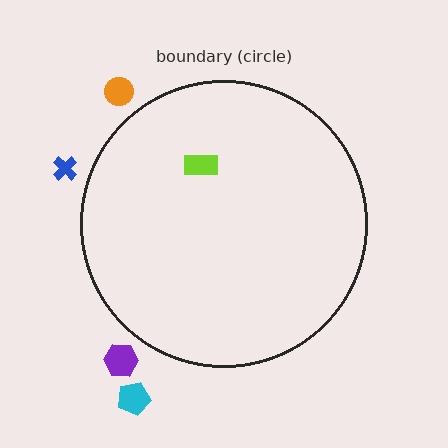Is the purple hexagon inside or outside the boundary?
Outside.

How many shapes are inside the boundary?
1 inside, 4 outside.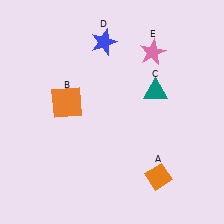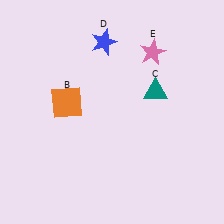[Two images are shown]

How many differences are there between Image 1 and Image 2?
There is 1 difference between the two images.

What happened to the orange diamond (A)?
The orange diamond (A) was removed in Image 2. It was in the bottom-right area of Image 1.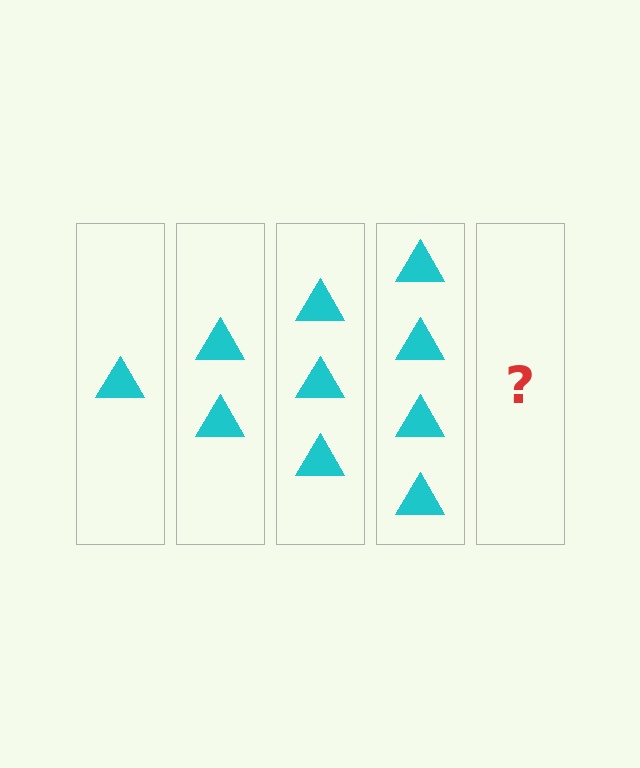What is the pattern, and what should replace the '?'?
The pattern is that each step adds one more triangle. The '?' should be 5 triangles.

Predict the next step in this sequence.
The next step is 5 triangles.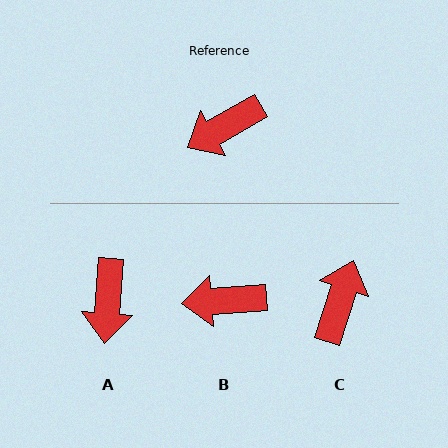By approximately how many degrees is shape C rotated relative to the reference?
Approximately 138 degrees clockwise.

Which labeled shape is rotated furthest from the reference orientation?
C, about 138 degrees away.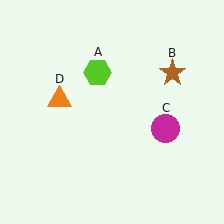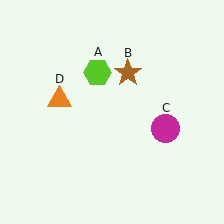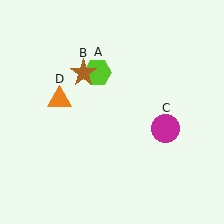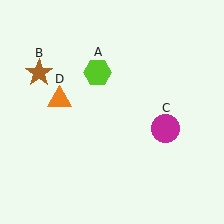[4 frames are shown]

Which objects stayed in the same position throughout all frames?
Lime hexagon (object A) and magenta circle (object C) and orange triangle (object D) remained stationary.